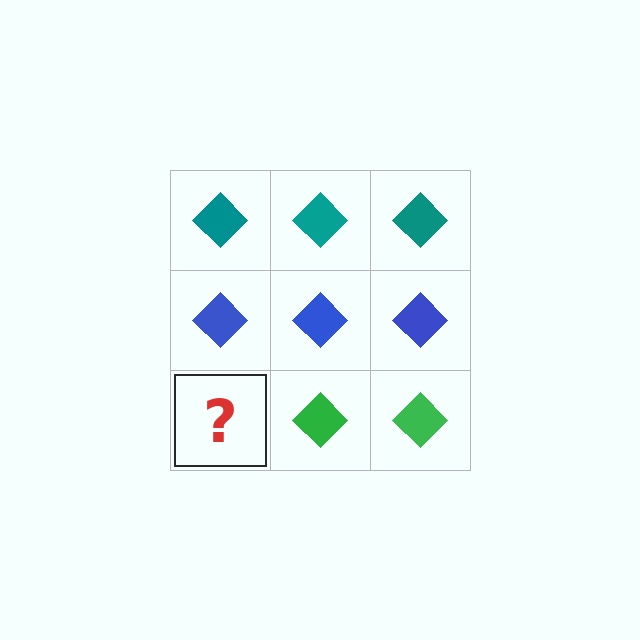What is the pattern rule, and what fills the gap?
The rule is that each row has a consistent color. The gap should be filled with a green diamond.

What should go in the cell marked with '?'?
The missing cell should contain a green diamond.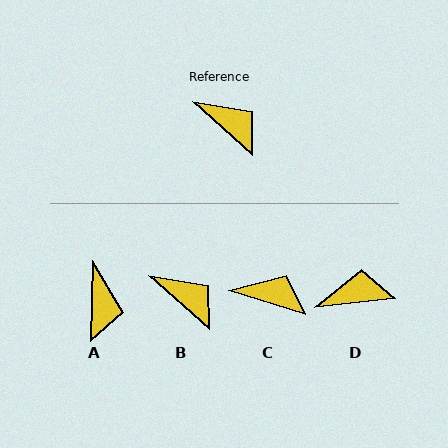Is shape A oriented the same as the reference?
No, it is off by about 49 degrees.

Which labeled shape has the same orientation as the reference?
B.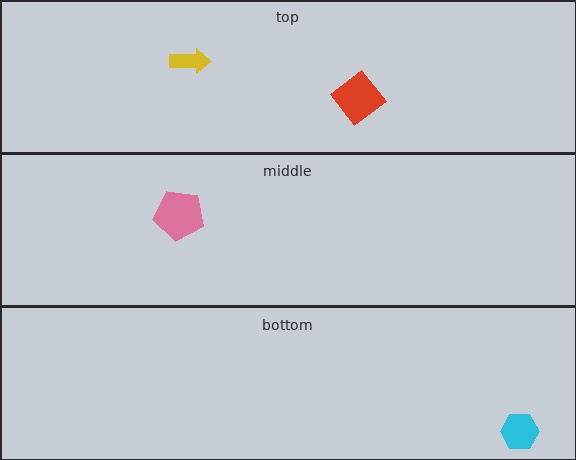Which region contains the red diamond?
The top region.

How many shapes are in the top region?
2.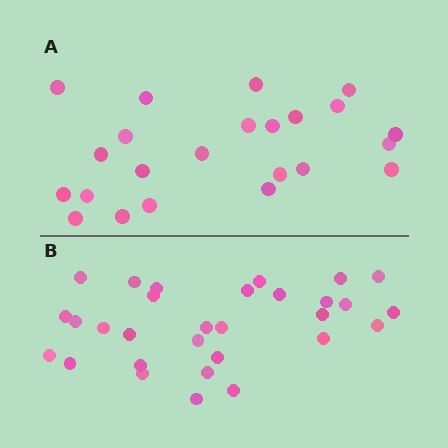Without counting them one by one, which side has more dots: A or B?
Region B (the bottom region) has more dots.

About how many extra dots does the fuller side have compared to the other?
Region B has roughly 8 or so more dots than region A.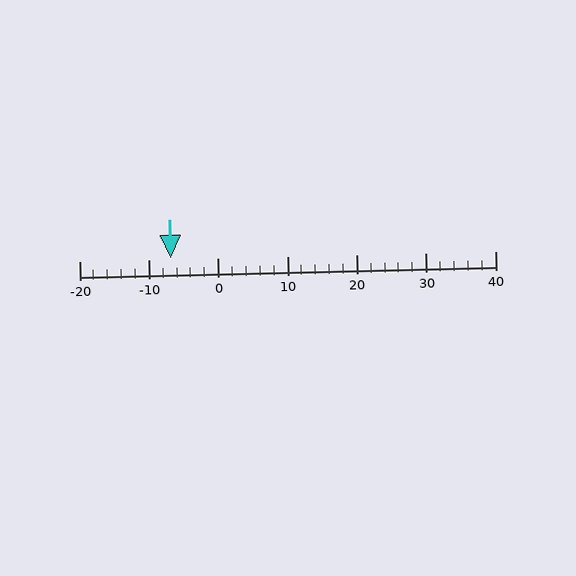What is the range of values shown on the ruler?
The ruler shows values from -20 to 40.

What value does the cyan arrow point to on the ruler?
The cyan arrow points to approximately -7.